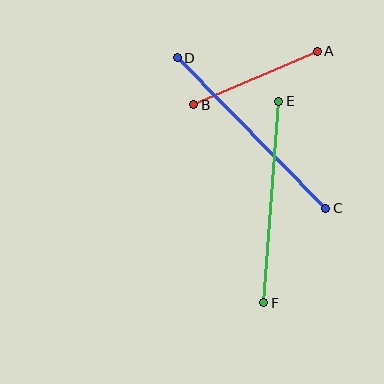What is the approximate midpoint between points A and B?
The midpoint is at approximately (256, 78) pixels.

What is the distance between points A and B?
The distance is approximately 135 pixels.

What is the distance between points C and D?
The distance is approximately 212 pixels.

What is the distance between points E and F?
The distance is approximately 202 pixels.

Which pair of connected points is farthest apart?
Points C and D are farthest apart.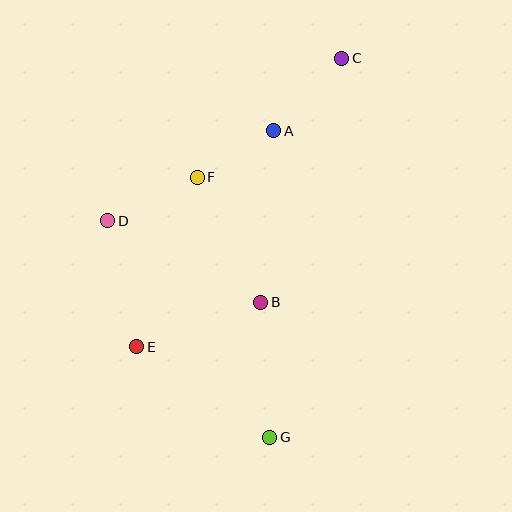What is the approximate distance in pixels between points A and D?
The distance between A and D is approximately 189 pixels.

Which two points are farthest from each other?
Points C and G are farthest from each other.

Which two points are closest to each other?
Points A and F are closest to each other.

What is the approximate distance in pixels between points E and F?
The distance between E and F is approximately 180 pixels.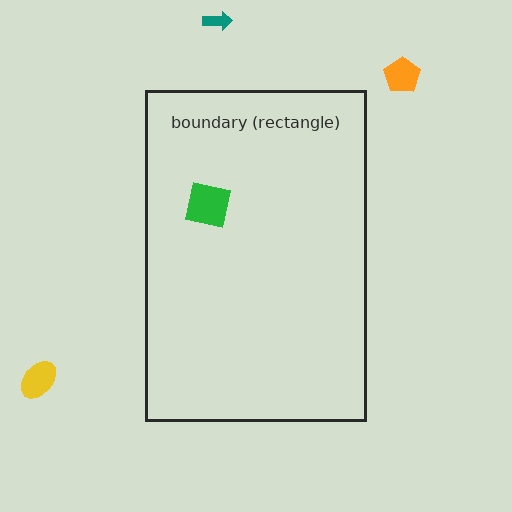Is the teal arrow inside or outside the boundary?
Outside.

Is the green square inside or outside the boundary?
Inside.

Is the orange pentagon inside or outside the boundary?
Outside.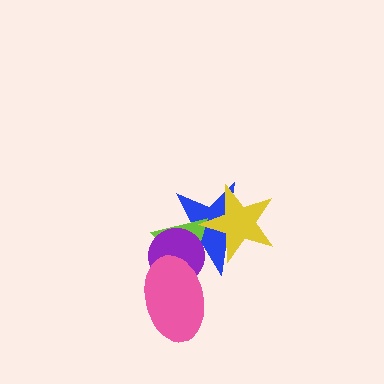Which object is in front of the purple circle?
The pink ellipse is in front of the purple circle.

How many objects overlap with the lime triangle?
4 objects overlap with the lime triangle.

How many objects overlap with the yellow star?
2 objects overlap with the yellow star.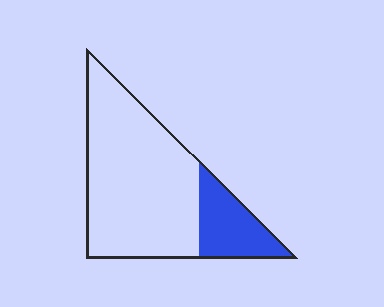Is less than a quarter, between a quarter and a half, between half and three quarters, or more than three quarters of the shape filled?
Less than a quarter.